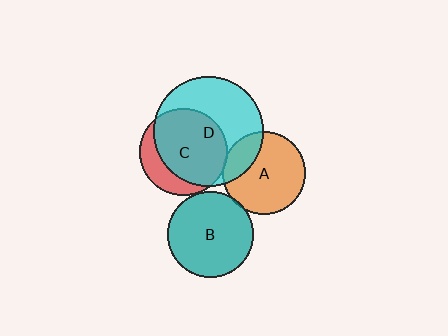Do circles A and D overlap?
Yes.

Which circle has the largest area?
Circle D (cyan).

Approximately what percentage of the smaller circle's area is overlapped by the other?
Approximately 25%.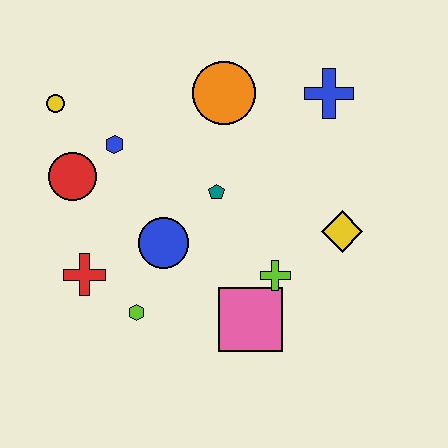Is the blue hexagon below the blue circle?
No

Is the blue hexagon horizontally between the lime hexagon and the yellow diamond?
No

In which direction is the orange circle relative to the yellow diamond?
The orange circle is above the yellow diamond.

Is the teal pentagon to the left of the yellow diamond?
Yes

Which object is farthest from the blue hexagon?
The yellow diamond is farthest from the blue hexagon.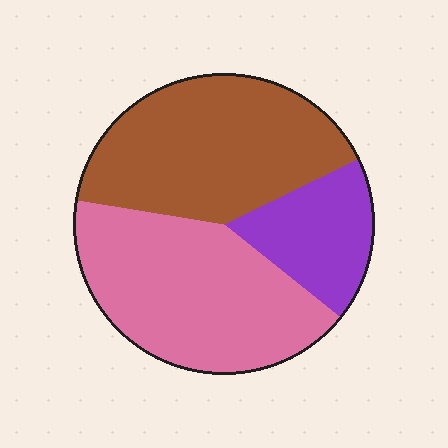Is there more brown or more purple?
Brown.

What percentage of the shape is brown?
Brown takes up about two fifths (2/5) of the shape.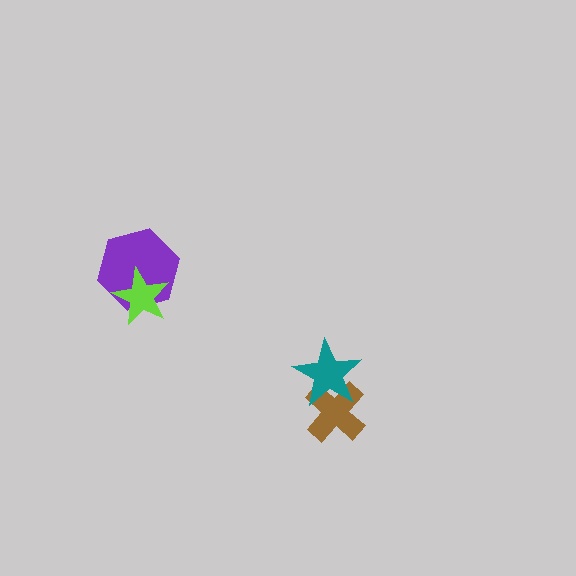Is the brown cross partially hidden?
Yes, it is partially covered by another shape.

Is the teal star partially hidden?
No, no other shape covers it.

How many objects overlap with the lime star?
1 object overlaps with the lime star.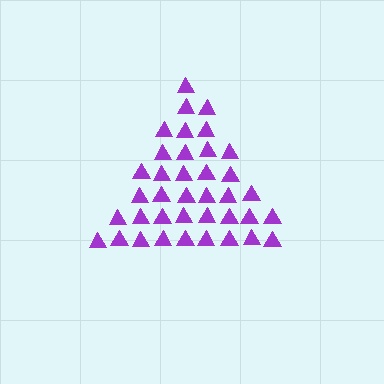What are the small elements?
The small elements are triangles.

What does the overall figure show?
The overall figure shows a triangle.